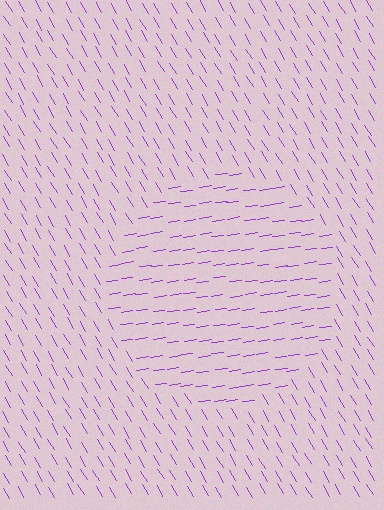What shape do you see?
I see a circle.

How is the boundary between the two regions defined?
The boundary is defined purely by a change in line orientation (approximately 67 degrees difference). All lines are the same color and thickness.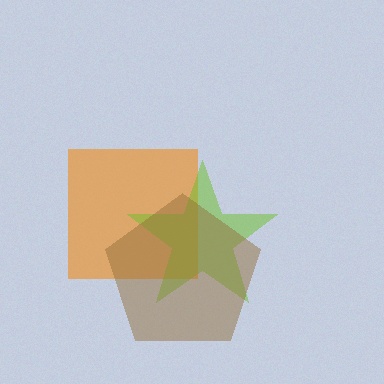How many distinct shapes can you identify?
There are 3 distinct shapes: an orange square, a lime star, a brown pentagon.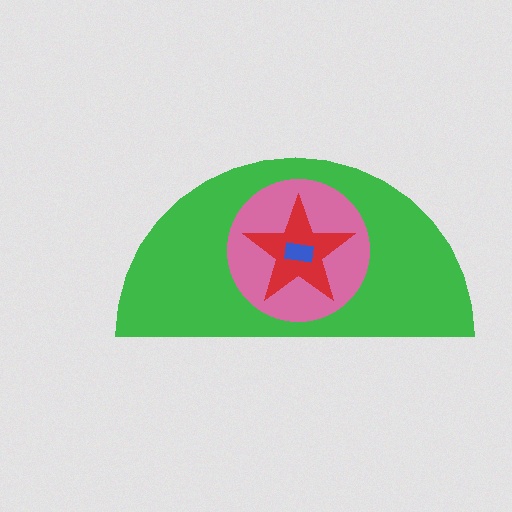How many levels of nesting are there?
4.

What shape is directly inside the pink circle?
The red star.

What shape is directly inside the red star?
The blue rectangle.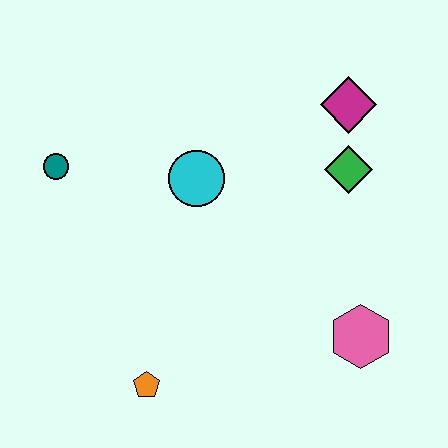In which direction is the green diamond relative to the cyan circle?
The green diamond is to the right of the cyan circle.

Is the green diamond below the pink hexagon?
No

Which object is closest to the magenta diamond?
The green diamond is closest to the magenta diamond.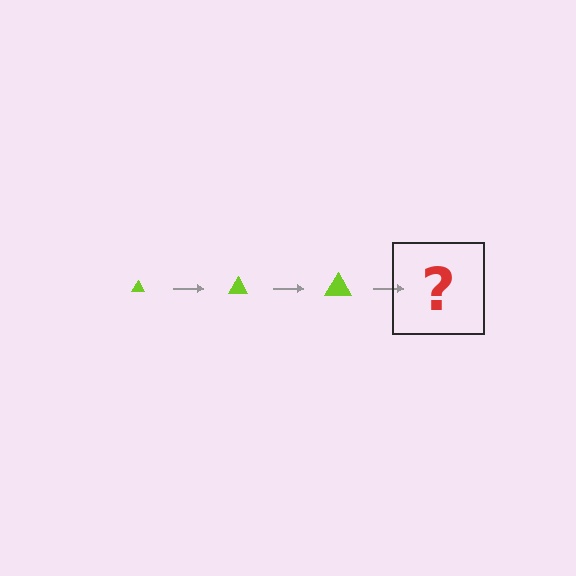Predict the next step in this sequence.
The next step is a lime triangle, larger than the previous one.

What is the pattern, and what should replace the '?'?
The pattern is that the triangle gets progressively larger each step. The '?' should be a lime triangle, larger than the previous one.